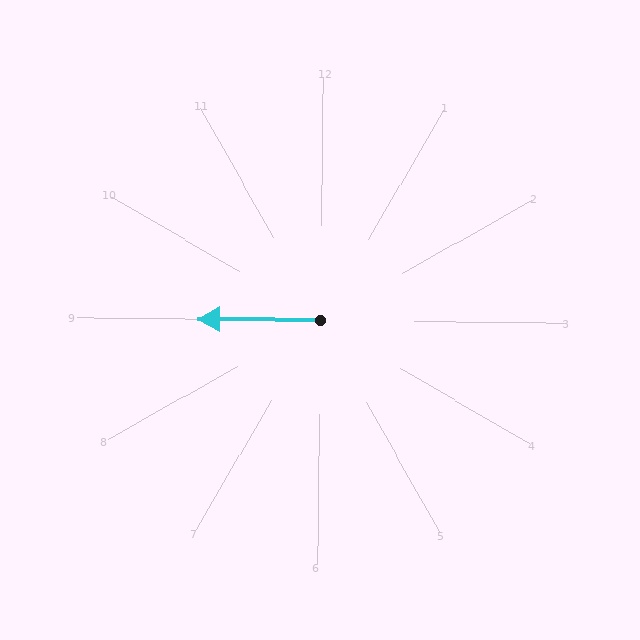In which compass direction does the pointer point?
West.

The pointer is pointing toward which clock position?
Roughly 9 o'clock.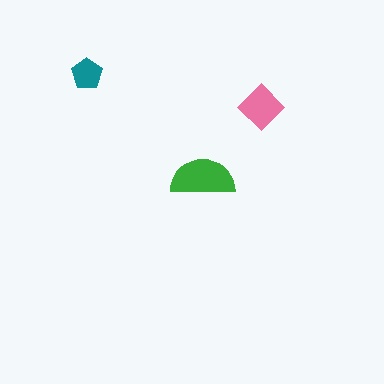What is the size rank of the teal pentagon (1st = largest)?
3rd.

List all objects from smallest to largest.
The teal pentagon, the pink diamond, the green semicircle.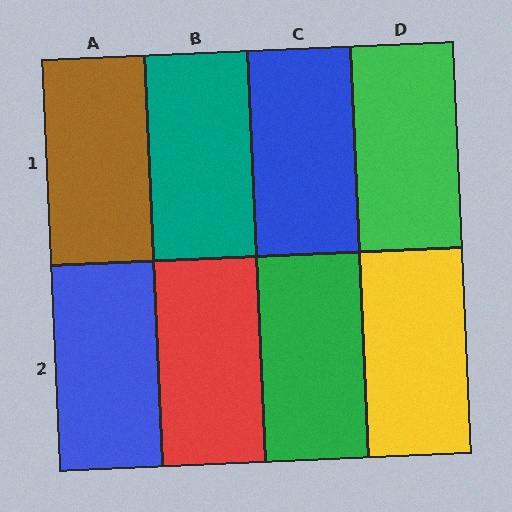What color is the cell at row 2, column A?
Blue.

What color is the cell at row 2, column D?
Yellow.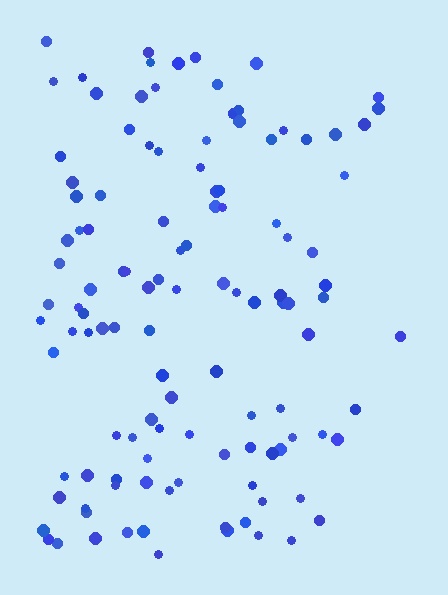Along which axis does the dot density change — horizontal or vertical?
Horizontal.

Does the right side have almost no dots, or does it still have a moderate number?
Still a moderate number, just noticeably fewer than the left.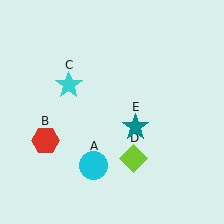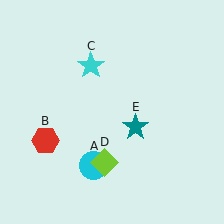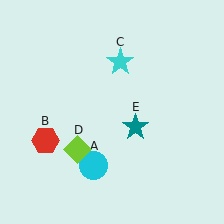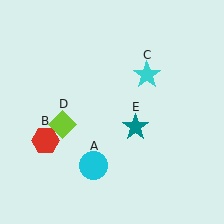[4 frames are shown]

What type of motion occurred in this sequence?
The cyan star (object C), lime diamond (object D) rotated clockwise around the center of the scene.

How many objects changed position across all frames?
2 objects changed position: cyan star (object C), lime diamond (object D).